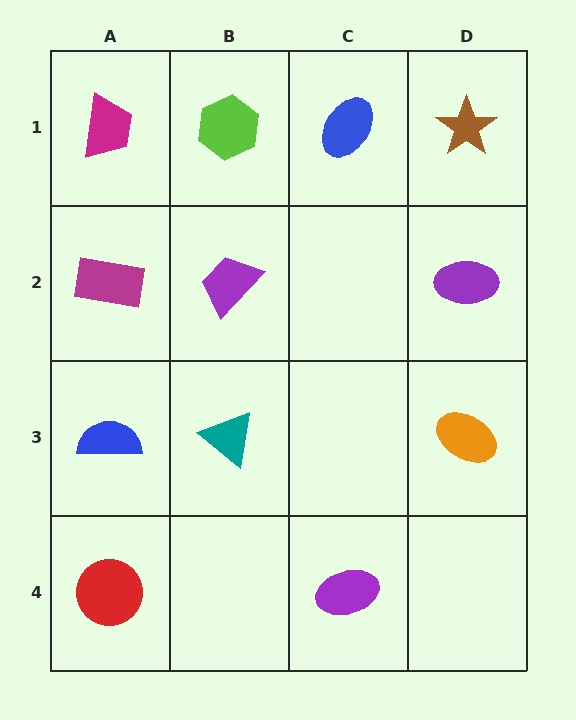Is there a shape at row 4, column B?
No, that cell is empty.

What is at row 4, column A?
A red circle.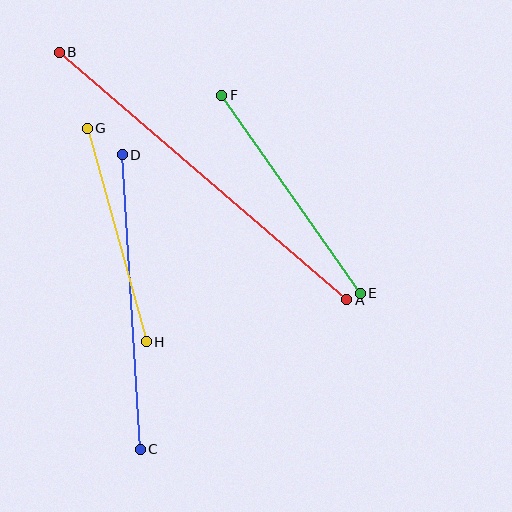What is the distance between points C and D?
The distance is approximately 295 pixels.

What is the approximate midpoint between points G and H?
The midpoint is at approximately (117, 235) pixels.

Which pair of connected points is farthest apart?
Points A and B are farthest apart.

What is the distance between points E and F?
The distance is approximately 241 pixels.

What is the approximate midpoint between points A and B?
The midpoint is at approximately (203, 176) pixels.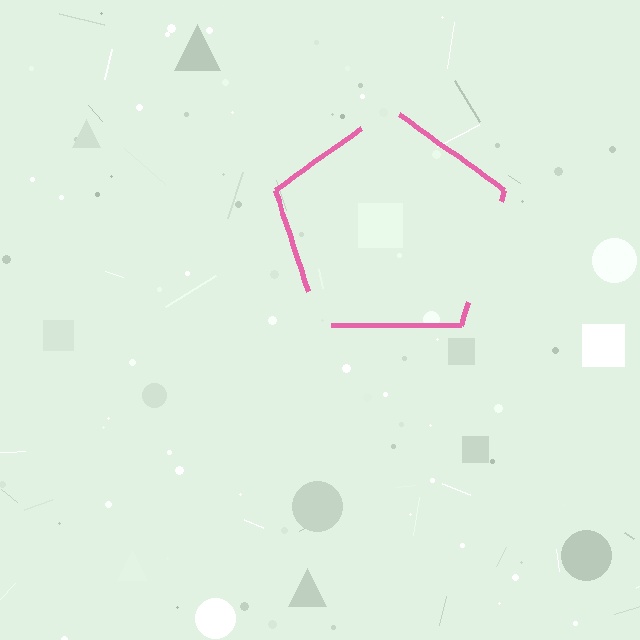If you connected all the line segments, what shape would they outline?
They would outline a pentagon.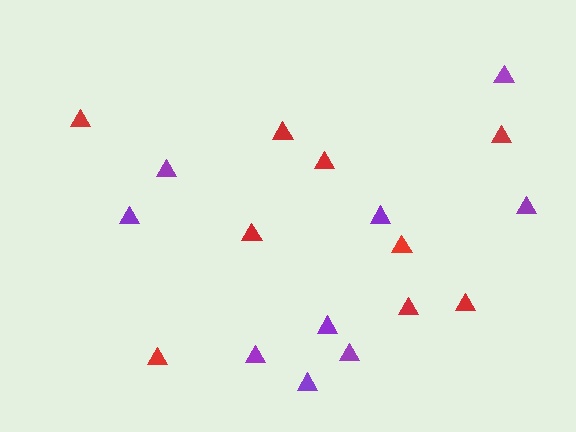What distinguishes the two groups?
There are 2 groups: one group of red triangles (9) and one group of purple triangles (9).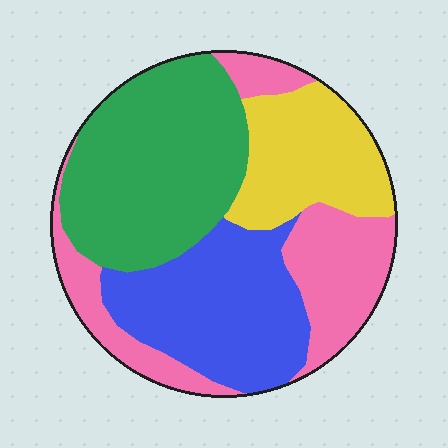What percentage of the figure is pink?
Pink covers 25% of the figure.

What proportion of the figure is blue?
Blue covers about 25% of the figure.